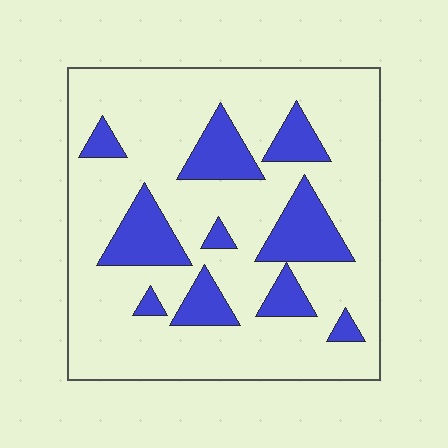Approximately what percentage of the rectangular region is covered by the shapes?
Approximately 20%.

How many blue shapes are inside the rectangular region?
10.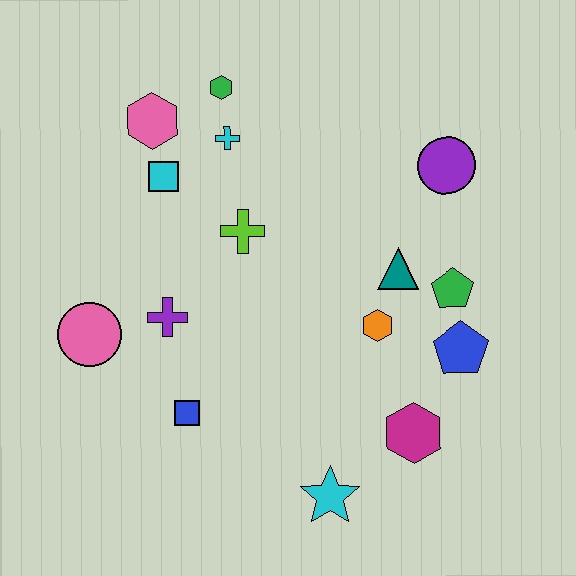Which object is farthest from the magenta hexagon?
The pink hexagon is farthest from the magenta hexagon.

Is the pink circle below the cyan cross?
Yes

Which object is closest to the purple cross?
The pink circle is closest to the purple cross.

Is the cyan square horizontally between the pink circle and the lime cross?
Yes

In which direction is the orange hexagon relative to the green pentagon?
The orange hexagon is to the left of the green pentagon.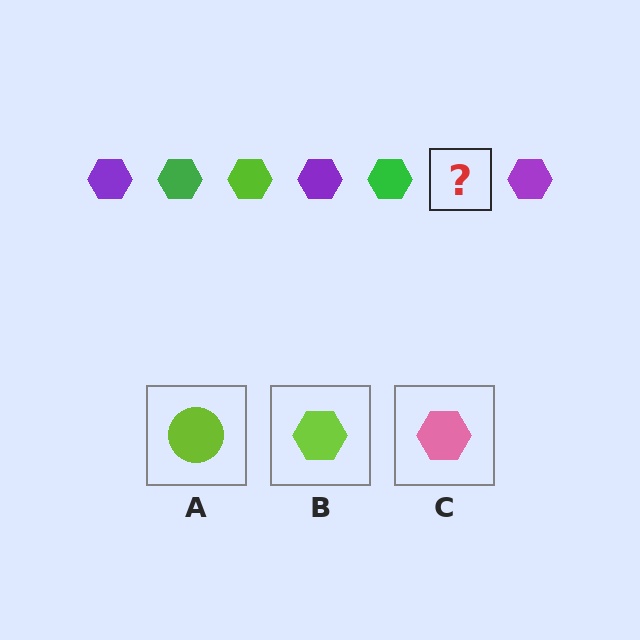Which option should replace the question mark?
Option B.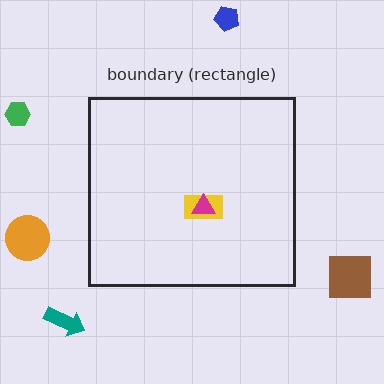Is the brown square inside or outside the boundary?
Outside.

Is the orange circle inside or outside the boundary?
Outside.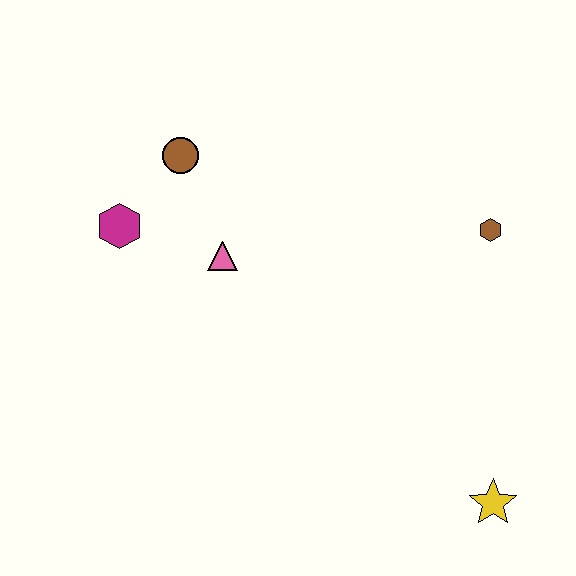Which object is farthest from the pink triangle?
The yellow star is farthest from the pink triangle.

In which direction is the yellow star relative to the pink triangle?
The yellow star is to the right of the pink triangle.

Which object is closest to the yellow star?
The brown hexagon is closest to the yellow star.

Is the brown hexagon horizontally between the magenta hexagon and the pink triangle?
No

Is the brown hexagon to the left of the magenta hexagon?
No